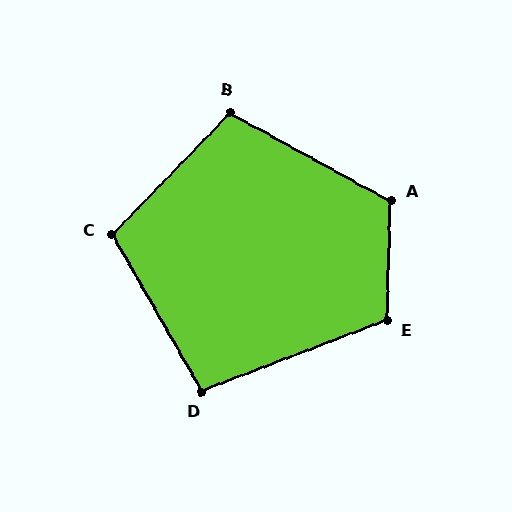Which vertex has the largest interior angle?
A, at approximately 117 degrees.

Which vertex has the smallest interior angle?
D, at approximately 99 degrees.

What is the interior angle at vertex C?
Approximately 106 degrees (obtuse).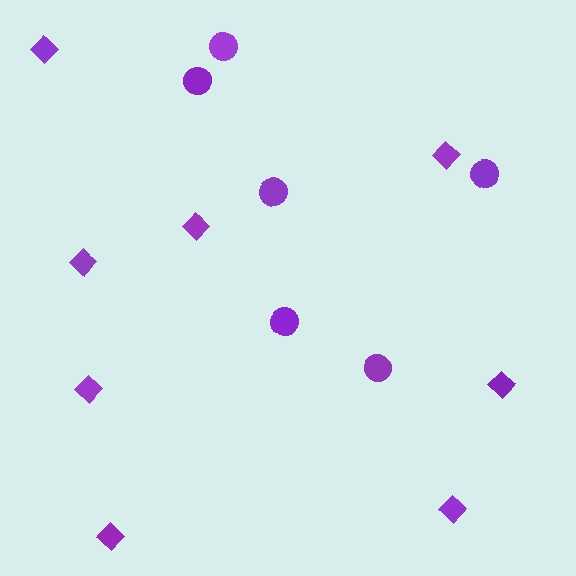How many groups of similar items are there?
There are 2 groups: one group of circles (6) and one group of diamonds (8).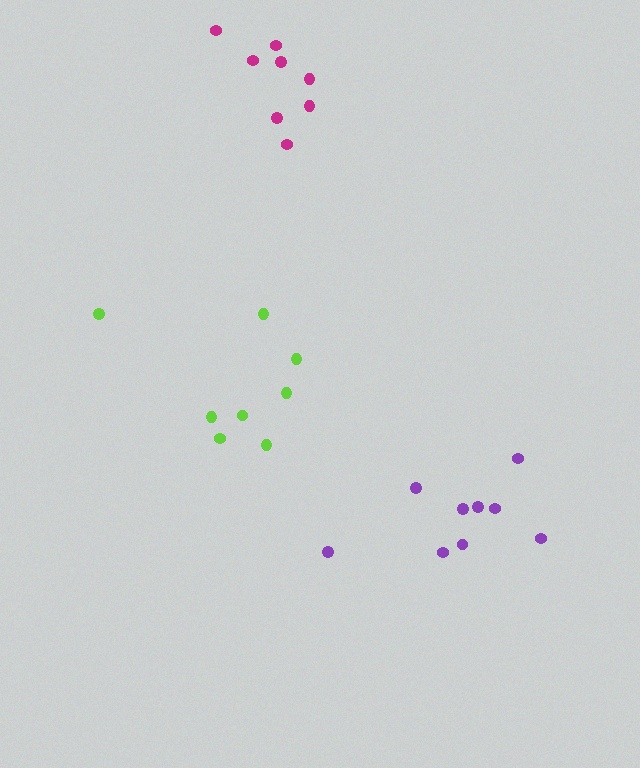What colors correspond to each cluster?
The clusters are colored: purple, lime, magenta.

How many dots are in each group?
Group 1: 9 dots, Group 2: 8 dots, Group 3: 8 dots (25 total).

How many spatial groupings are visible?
There are 3 spatial groupings.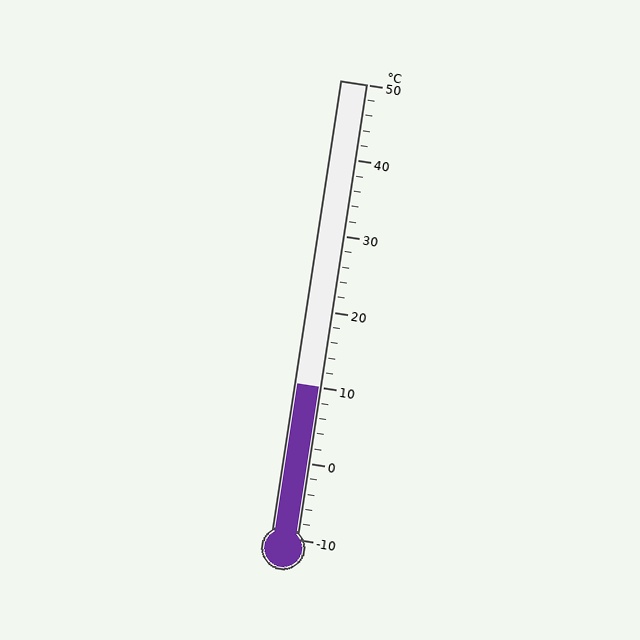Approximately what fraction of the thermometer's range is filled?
The thermometer is filled to approximately 35% of its range.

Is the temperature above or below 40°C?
The temperature is below 40°C.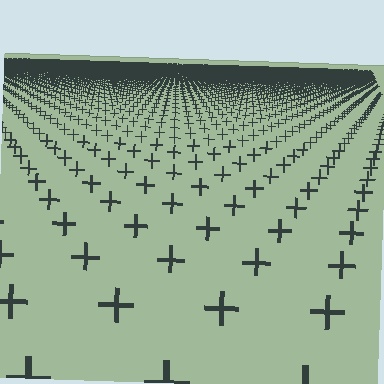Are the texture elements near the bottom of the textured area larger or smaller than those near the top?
Larger. Near the bottom, elements are closer to the viewer and appear at a bigger on-screen size.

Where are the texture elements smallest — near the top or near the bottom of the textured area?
Near the top.